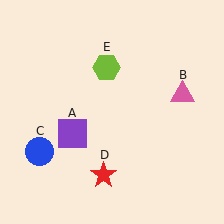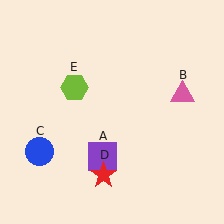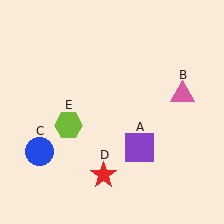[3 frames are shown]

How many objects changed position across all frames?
2 objects changed position: purple square (object A), lime hexagon (object E).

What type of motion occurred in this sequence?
The purple square (object A), lime hexagon (object E) rotated counterclockwise around the center of the scene.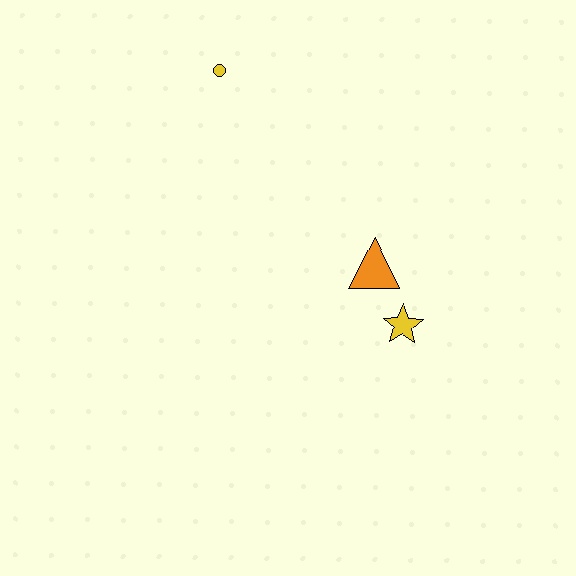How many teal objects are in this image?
There are no teal objects.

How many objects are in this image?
There are 3 objects.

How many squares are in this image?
There are no squares.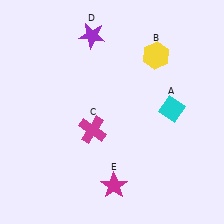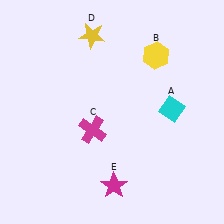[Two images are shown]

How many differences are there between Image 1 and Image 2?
There is 1 difference between the two images.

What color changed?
The star (D) changed from purple in Image 1 to yellow in Image 2.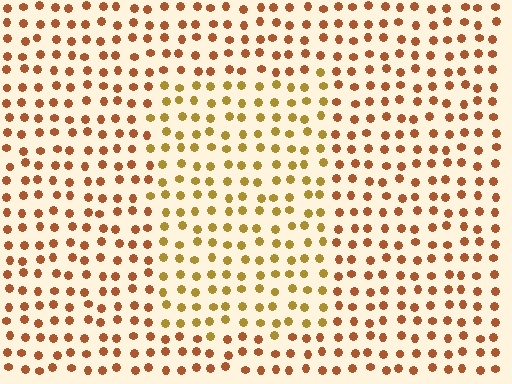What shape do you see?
I see a rectangle.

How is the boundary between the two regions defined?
The boundary is defined purely by a slight shift in hue (about 28 degrees). Spacing, size, and orientation are identical on both sides.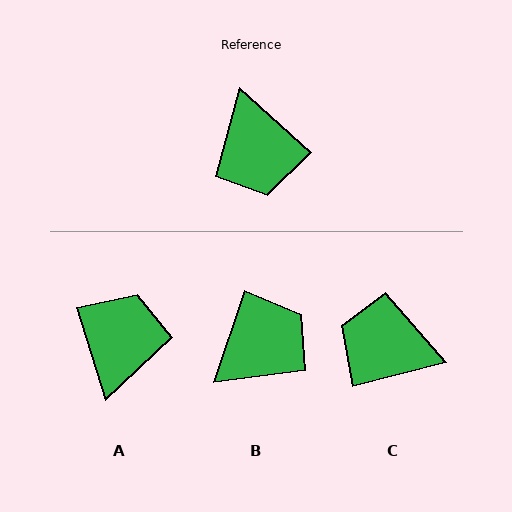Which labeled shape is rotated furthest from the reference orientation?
A, about 149 degrees away.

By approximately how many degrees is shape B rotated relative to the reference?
Approximately 113 degrees counter-clockwise.